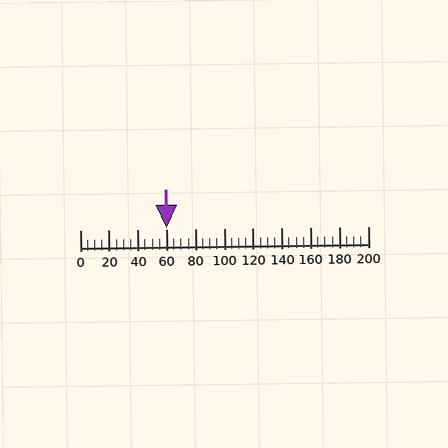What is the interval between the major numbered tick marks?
The major tick marks are spaced 20 units apart.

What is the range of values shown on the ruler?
The ruler shows values from 0 to 200.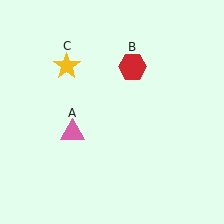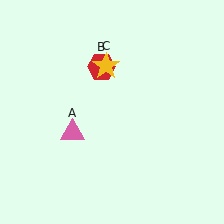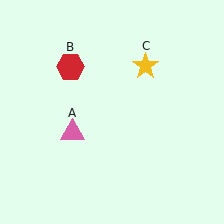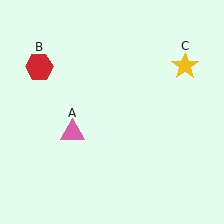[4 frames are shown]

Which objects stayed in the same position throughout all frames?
Pink triangle (object A) remained stationary.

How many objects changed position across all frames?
2 objects changed position: red hexagon (object B), yellow star (object C).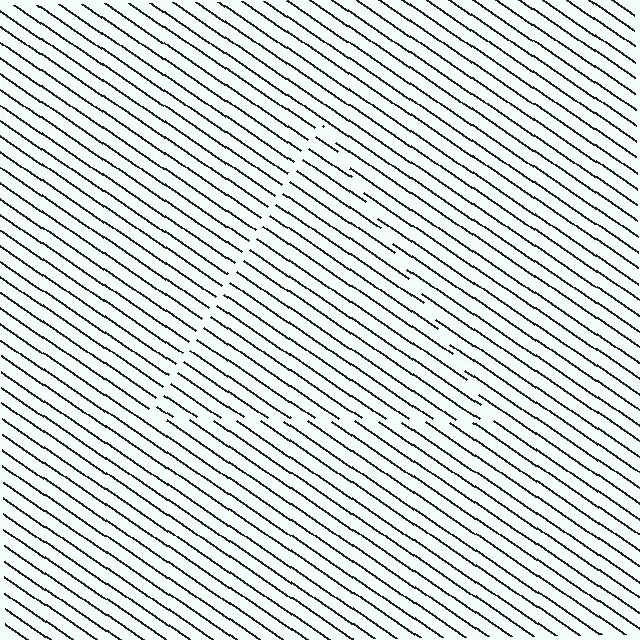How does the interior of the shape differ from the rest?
The interior of the shape contains the same grating, shifted by half a period — the contour is defined by the phase discontinuity where line-ends from the inner and outer gratings abut.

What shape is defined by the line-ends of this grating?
An illusory triangle. The interior of the shape contains the same grating, shifted by half a period — the contour is defined by the phase discontinuity where line-ends from the inner and outer gratings abut.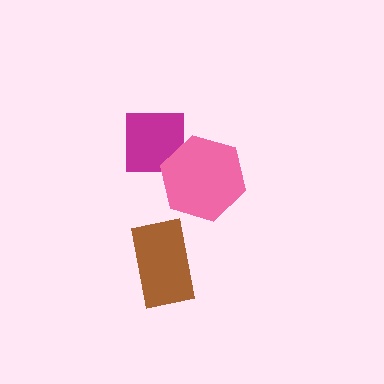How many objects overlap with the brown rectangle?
0 objects overlap with the brown rectangle.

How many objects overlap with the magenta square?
1 object overlaps with the magenta square.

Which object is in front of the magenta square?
The pink hexagon is in front of the magenta square.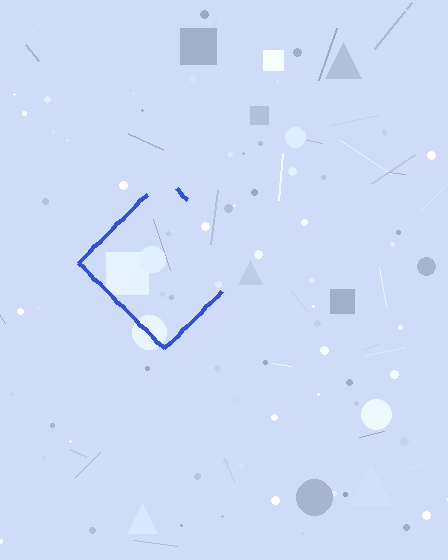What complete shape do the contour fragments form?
The contour fragments form a diamond.